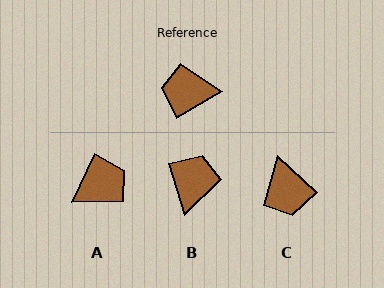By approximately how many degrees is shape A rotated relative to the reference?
Approximately 145 degrees clockwise.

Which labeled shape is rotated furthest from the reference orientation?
A, about 145 degrees away.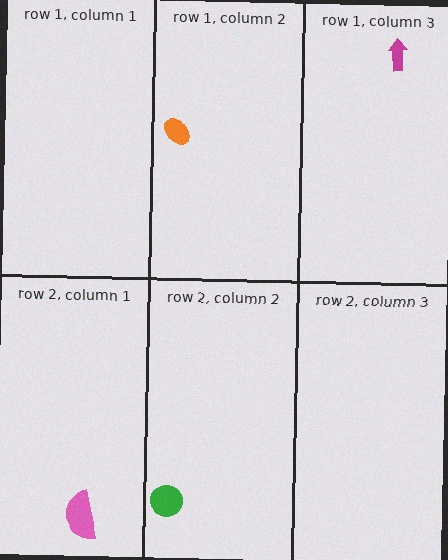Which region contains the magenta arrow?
The row 1, column 3 region.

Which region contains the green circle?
The row 2, column 2 region.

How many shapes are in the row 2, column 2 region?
1.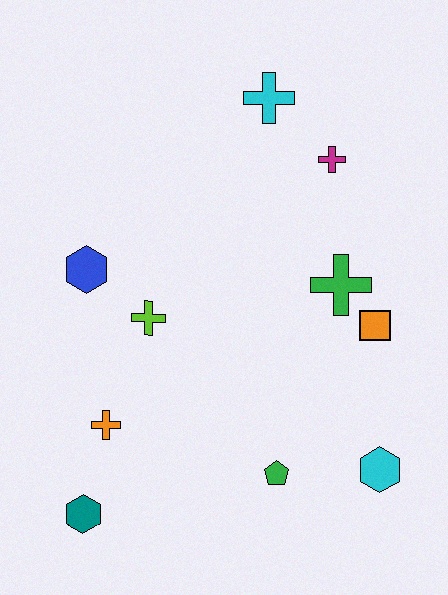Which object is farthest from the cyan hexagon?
The cyan cross is farthest from the cyan hexagon.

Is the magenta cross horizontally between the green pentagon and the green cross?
Yes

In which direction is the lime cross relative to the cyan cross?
The lime cross is below the cyan cross.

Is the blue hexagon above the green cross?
Yes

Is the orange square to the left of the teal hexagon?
No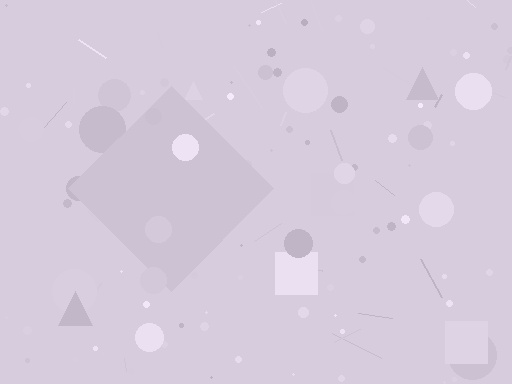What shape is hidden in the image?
A diamond is hidden in the image.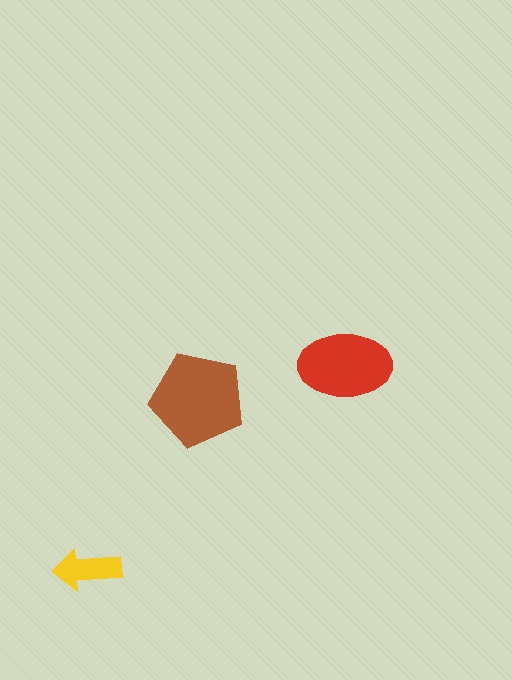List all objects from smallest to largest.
The yellow arrow, the red ellipse, the brown pentagon.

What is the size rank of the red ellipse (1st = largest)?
2nd.